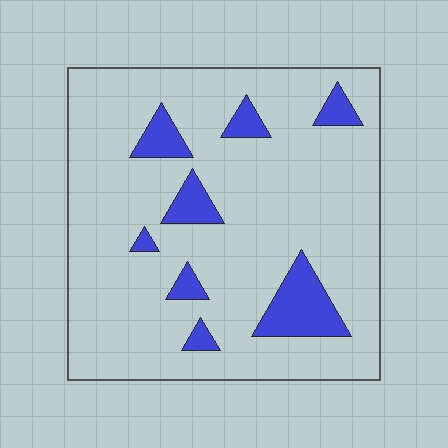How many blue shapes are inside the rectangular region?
8.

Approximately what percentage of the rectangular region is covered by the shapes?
Approximately 15%.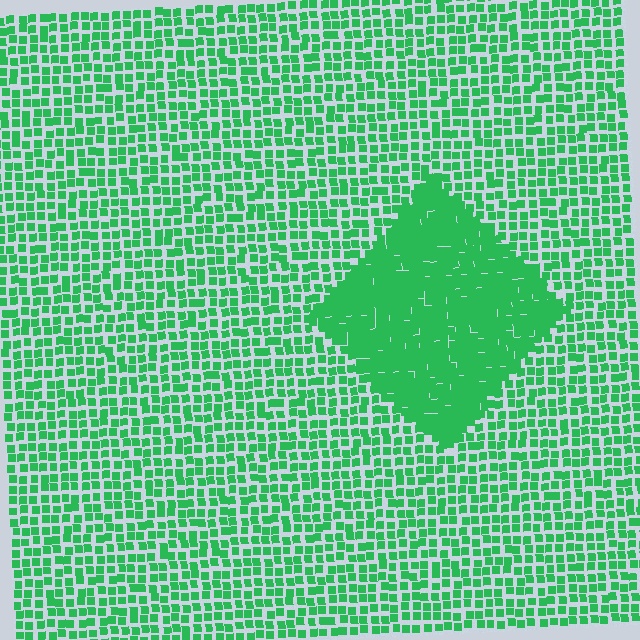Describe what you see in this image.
The image contains small green elements arranged at two different densities. A diamond-shaped region is visible where the elements are more densely packed than the surrounding area.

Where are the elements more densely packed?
The elements are more densely packed inside the diamond boundary.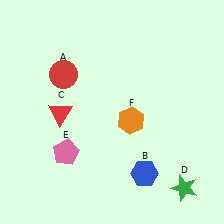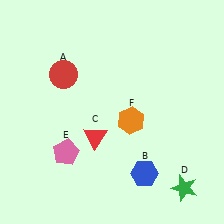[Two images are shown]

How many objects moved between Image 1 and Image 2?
1 object moved between the two images.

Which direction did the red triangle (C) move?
The red triangle (C) moved right.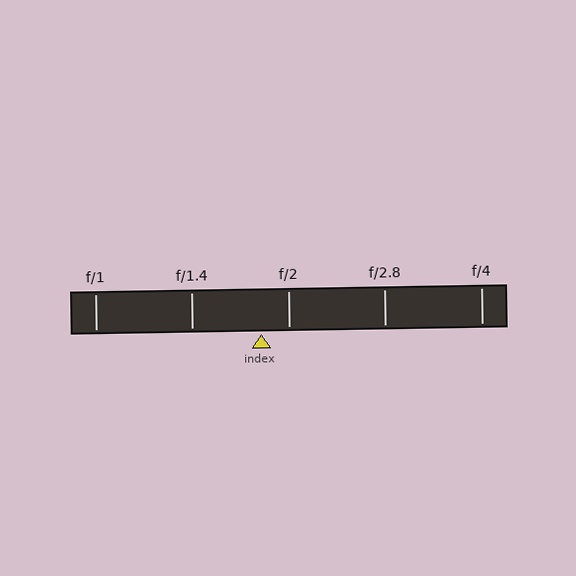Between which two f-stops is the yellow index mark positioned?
The index mark is between f/1.4 and f/2.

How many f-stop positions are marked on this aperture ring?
There are 5 f-stop positions marked.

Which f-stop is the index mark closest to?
The index mark is closest to f/2.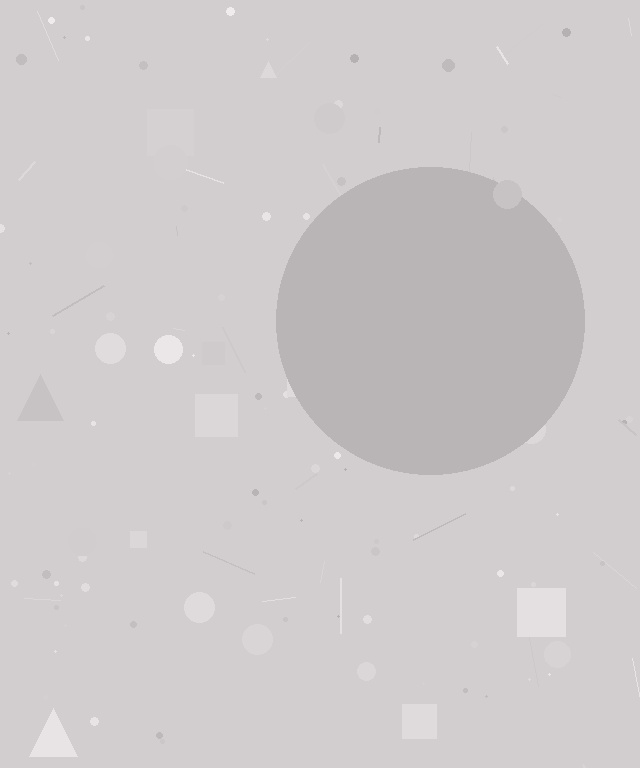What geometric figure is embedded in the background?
A circle is embedded in the background.